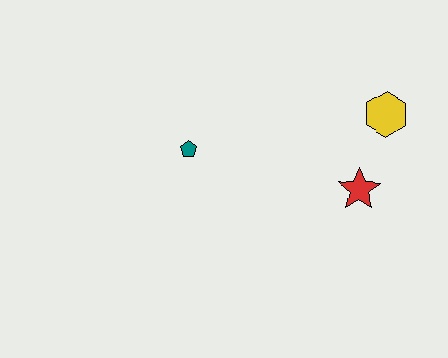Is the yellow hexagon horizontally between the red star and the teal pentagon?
No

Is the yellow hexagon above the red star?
Yes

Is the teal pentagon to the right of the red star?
No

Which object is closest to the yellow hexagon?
The red star is closest to the yellow hexagon.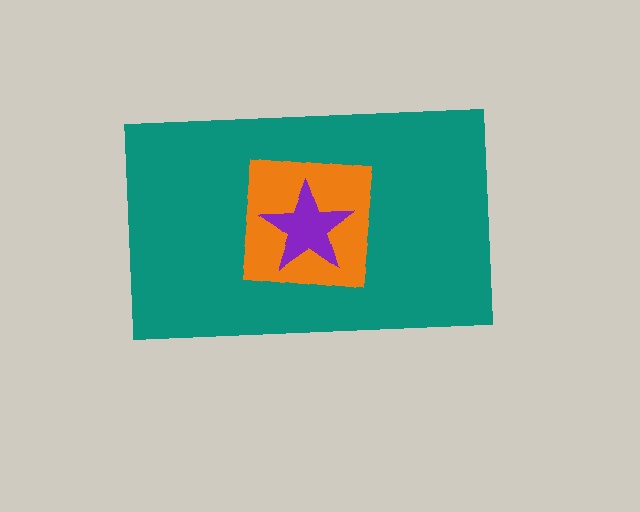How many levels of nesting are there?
3.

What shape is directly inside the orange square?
The purple star.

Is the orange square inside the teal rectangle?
Yes.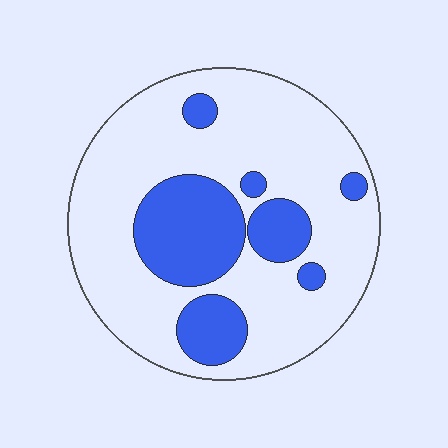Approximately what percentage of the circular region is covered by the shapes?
Approximately 25%.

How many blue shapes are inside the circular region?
7.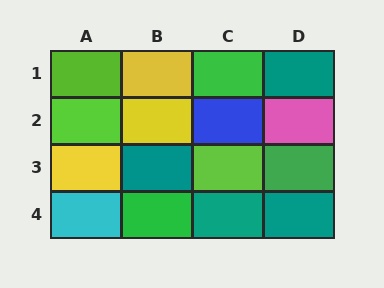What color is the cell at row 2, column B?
Yellow.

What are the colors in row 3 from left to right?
Yellow, teal, lime, green.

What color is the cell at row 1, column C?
Green.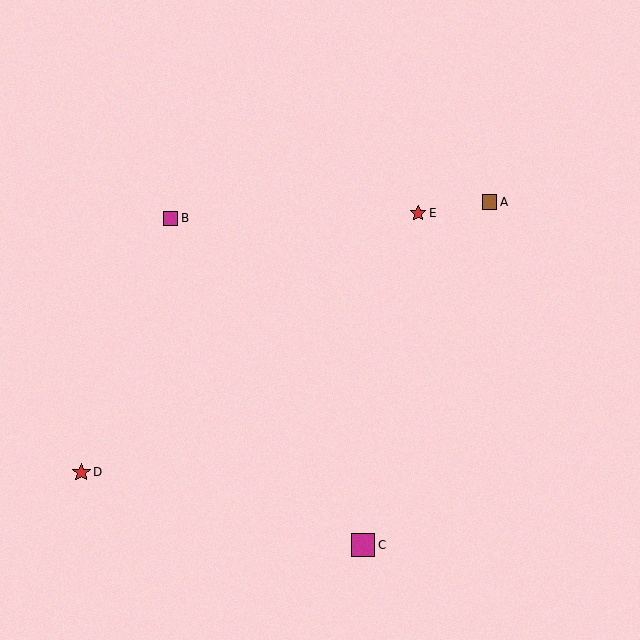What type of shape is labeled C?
Shape C is a magenta square.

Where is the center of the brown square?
The center of the brown square is at (490, 202).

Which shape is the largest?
The magenta square (labeled C) is the largest.